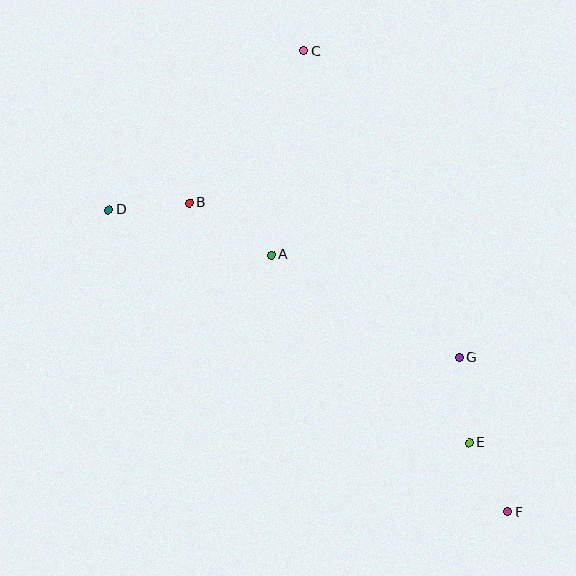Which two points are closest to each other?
Points E and F are closest to each other.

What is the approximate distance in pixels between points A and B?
The distance between A and B is approximately 97 pixels.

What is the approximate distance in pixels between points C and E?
The distance between C and E is approximately 425 pixels.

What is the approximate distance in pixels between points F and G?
The distance between F and G is approximately 162 pixels.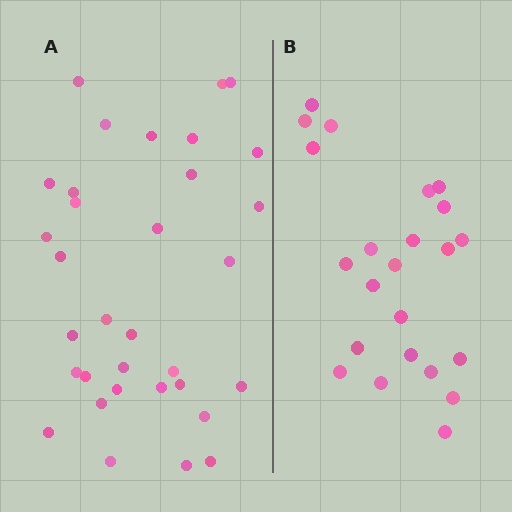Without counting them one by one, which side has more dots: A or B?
Region A (the left region) has more dots.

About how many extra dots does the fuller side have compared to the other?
Region A has roughly 10 or so more dots than region B.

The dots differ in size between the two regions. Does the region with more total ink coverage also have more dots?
No. Region B has more total ink coverage because its dots are larger, but region A actually contains more individual dots. Total area can be misleading — the number of items is what matters here.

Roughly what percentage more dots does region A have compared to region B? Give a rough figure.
About 45% more.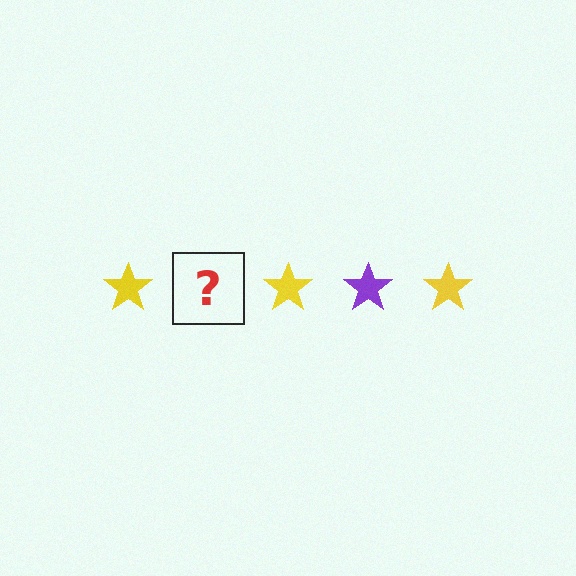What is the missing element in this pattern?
The missing element is a purple star.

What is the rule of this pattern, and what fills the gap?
The rule is that the pattern cycles through yellow, purple stars. The gap should be filled with a purple star.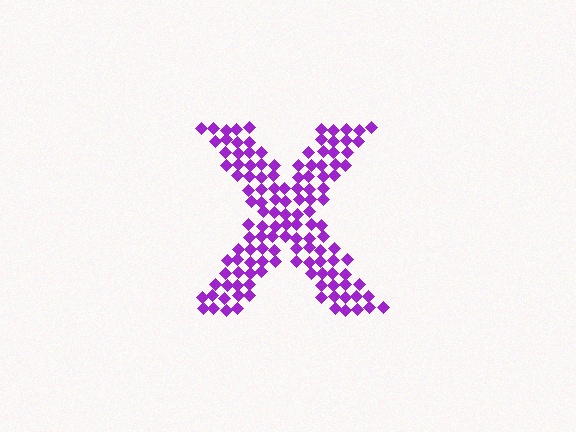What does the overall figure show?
The overall figure shows the letter X.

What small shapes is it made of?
It is made of small diamonds.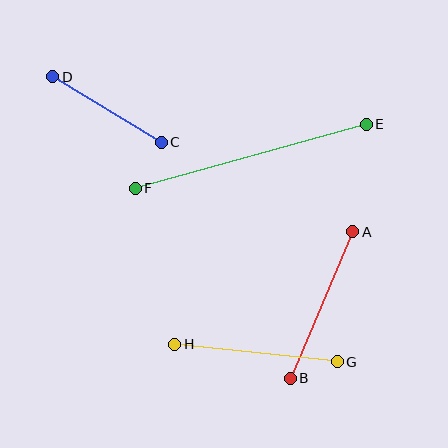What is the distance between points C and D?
The distance is approximately 127 pixels.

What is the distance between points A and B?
The distance is approximately 159 pixels.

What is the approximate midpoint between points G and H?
The midpoint is at approximately (256, 353) pixels.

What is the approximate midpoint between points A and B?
The midpoint is at approximately (322, 305) pixels.